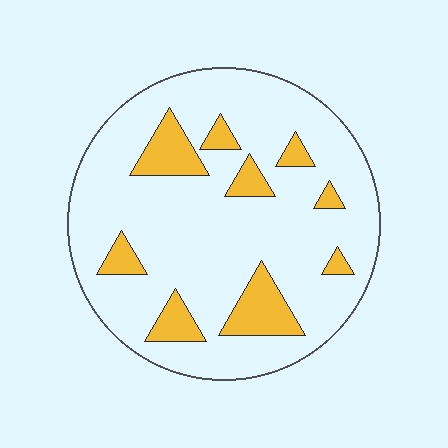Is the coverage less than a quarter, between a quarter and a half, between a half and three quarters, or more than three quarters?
Less than a quarter.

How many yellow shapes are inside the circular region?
9.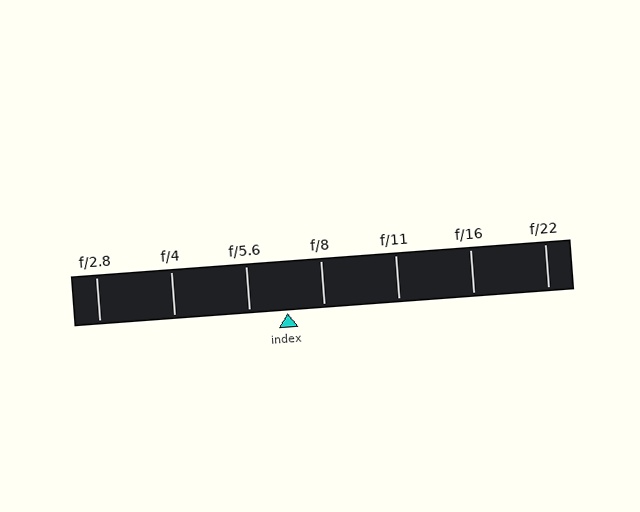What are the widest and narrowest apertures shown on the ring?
The widest aperture shown is f/2.8 and the narrowest is f/22.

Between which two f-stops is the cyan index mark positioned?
The index mark is between f/5.6 and f/8.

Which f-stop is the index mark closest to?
The index mark is closest to f/8.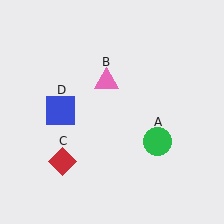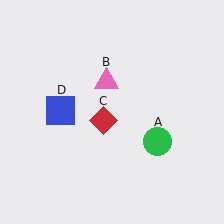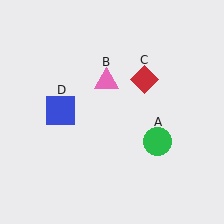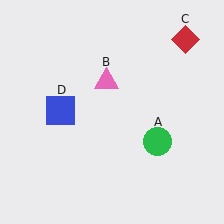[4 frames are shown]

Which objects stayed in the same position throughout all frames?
Green circle (object A) and pink triangle (object B) and blue square (object D) remained stationary.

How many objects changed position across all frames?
1 object changed position: red diamond (object C).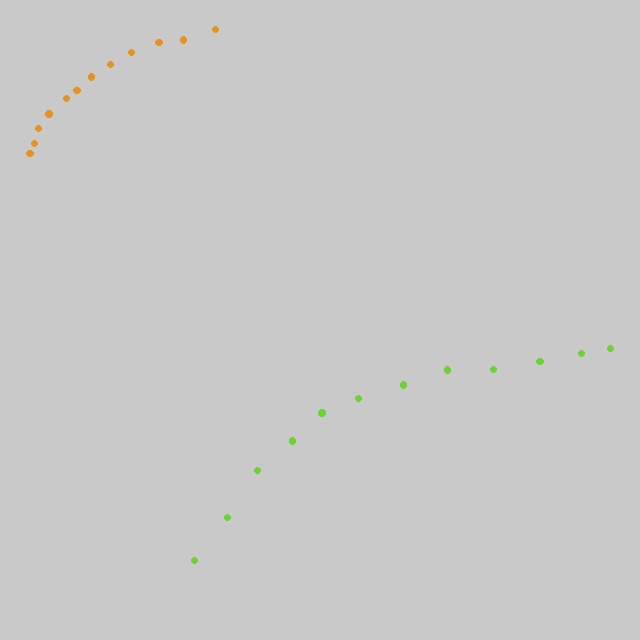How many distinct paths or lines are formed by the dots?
There are 2 distinct paths.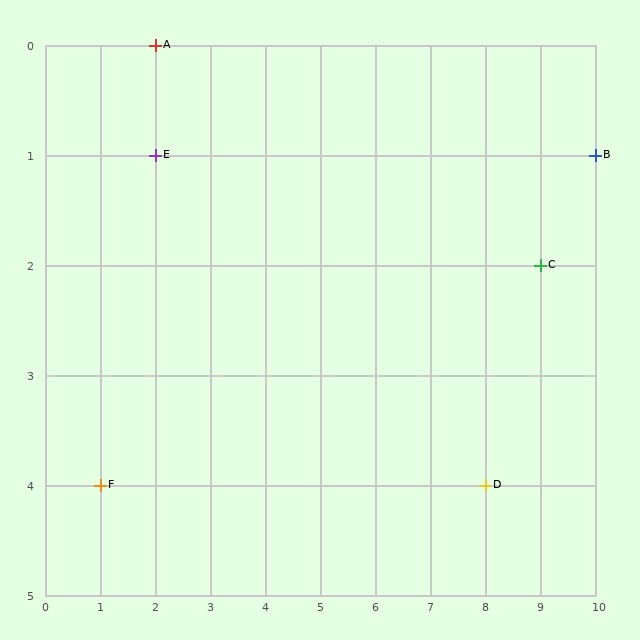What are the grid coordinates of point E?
Point E is at grid coordinates (2, 1).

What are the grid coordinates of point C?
Point C is at grid coordinates (9, 2).